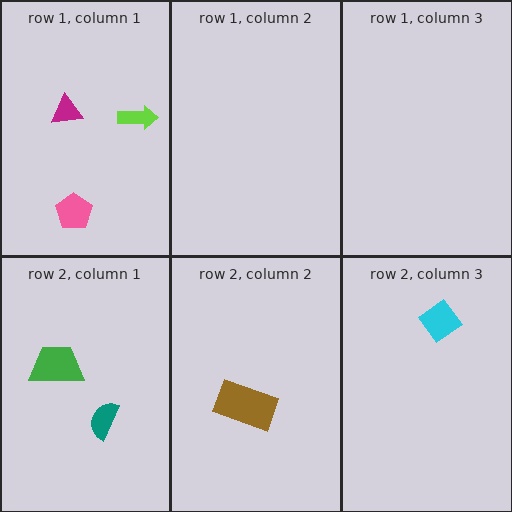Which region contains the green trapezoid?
The row 2, column 1 region.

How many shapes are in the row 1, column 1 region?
3.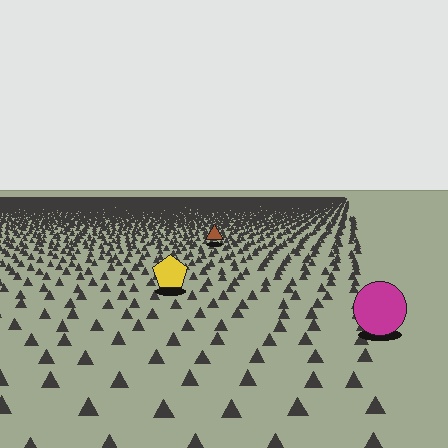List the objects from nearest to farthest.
From nearest to farthest: the magenta circle, the yellow pentagon, the brown triangle.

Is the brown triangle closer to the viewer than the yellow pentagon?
No. The yellow pentagon is closer — you can tell from the texture gradient: the ground texture is coarser near it.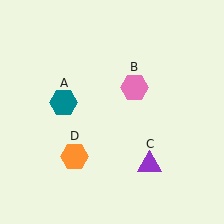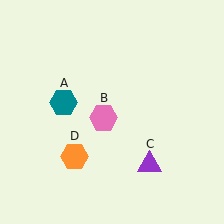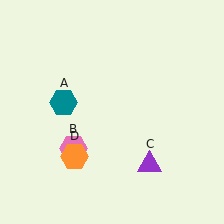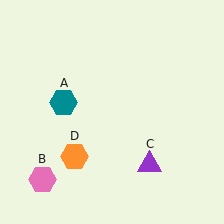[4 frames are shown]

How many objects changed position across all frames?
1 object changed position: pink hexagon (object B).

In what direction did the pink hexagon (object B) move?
The pink hexagon (object B) moved down and to the left.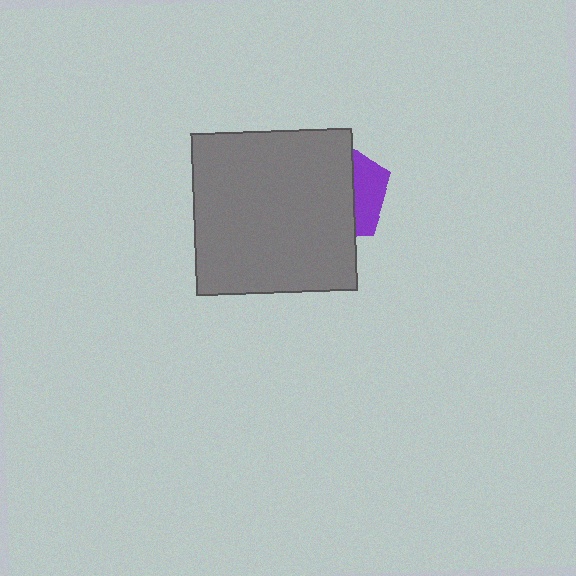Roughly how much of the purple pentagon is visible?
A small part of it is visible (roughly 31%).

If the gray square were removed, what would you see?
You would see the complete purple pentagon.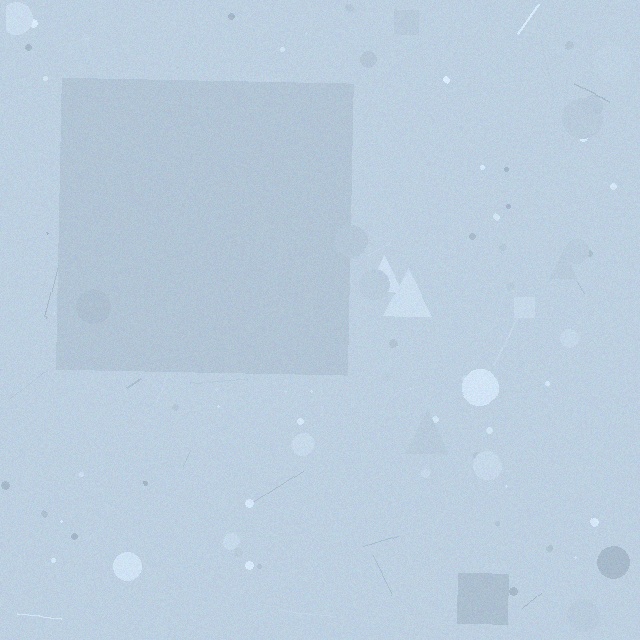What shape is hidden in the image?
A square is hidden in the image.